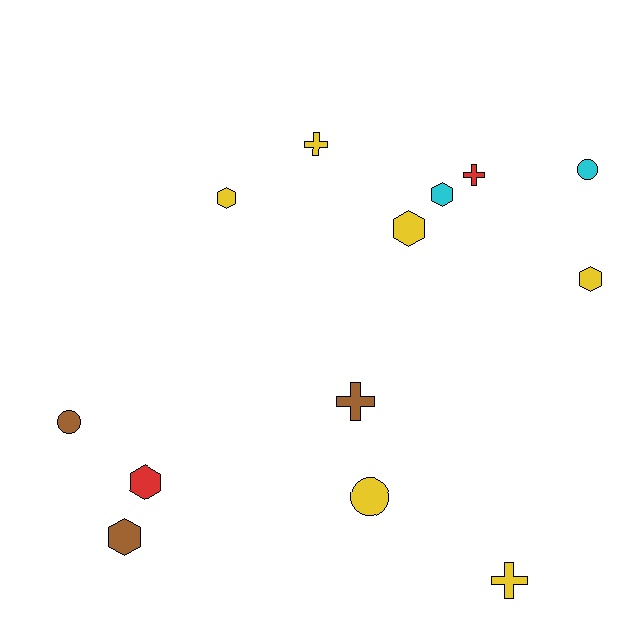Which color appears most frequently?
Yellow, with 6 objects.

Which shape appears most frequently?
Hexagon, with 6 objects.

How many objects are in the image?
There are 13 objects.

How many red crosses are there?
There is 1 red cross.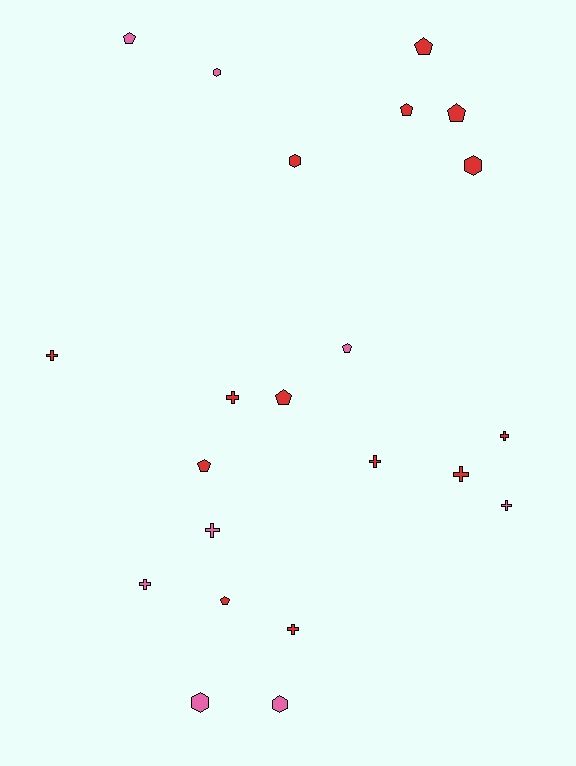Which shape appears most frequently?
Cross, with 9 objects.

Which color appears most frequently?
Red, with 14 objects.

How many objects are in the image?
There are 22 objects.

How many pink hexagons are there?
There are 3 pink hexagons.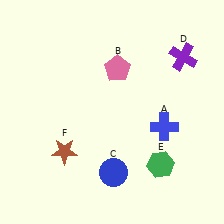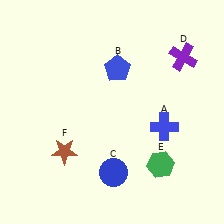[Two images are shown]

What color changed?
The pentagon (B) changed from pink in Image 1 to blue in Image 2.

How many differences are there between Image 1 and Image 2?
There is 1 difference between the two images.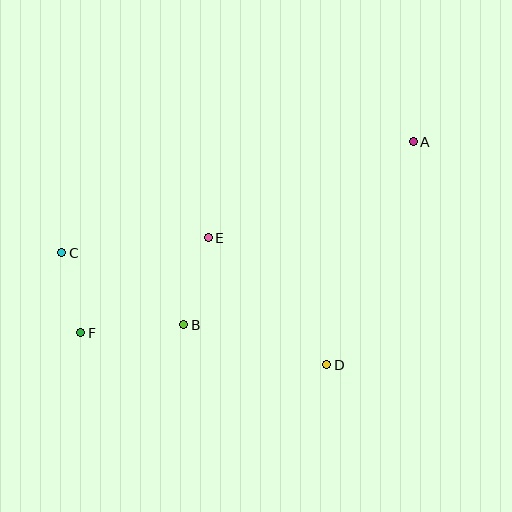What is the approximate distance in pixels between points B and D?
The distance between B and D is approximately 148 pixels.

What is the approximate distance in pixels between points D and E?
The distance between D and E is approximately 173 pixels.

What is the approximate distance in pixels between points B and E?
The distance between B and E is approximately 90 pixels.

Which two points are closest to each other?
Points C and F are closest to each other.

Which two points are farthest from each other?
Points A and F are farthest from each other.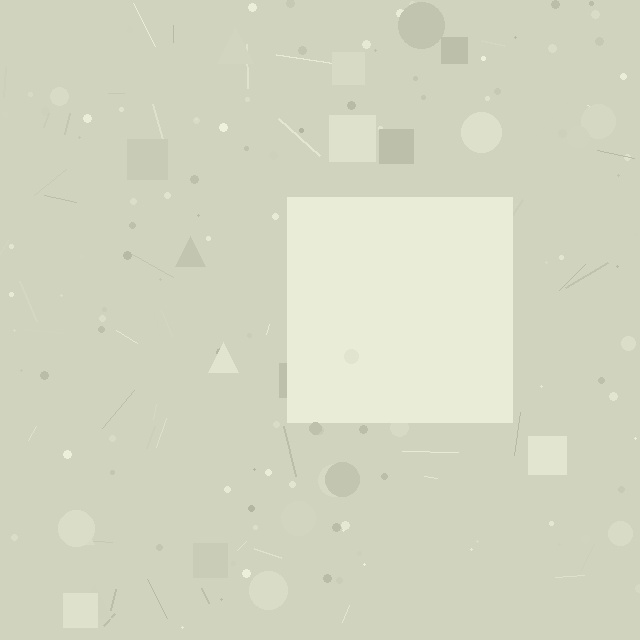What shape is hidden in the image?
A square is hidden in the image.